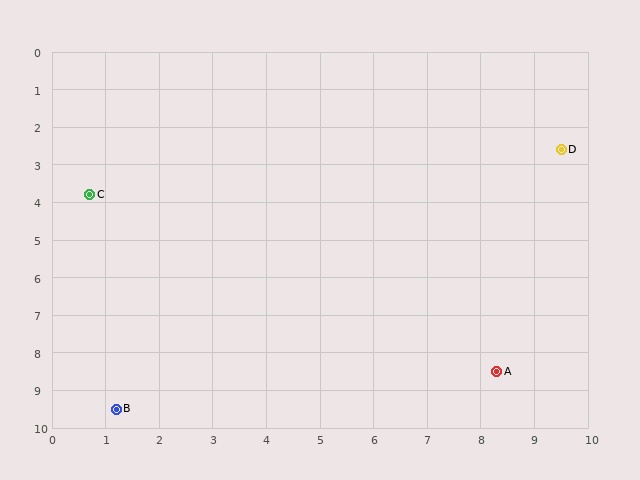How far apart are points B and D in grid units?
Points B and D are about 10.8 grid units apart.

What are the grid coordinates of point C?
Point C is at approximately (0.7, 3.8).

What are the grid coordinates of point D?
Point D is at approximately (9.5, 2.6).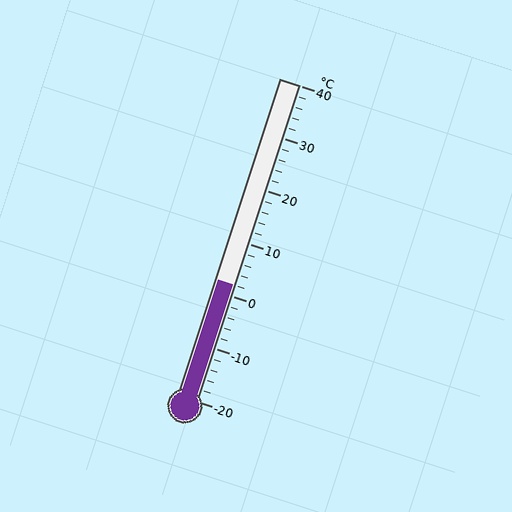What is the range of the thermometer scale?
The thermometer scale ranges from -20°C to 40°C.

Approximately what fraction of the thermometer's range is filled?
The thermometer is filled to approximately 35% of its range.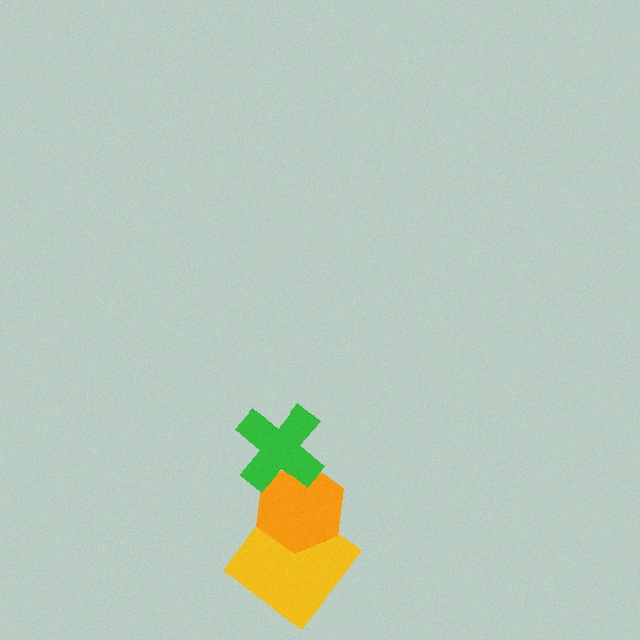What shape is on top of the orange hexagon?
The green cross is on top of the orange hexagon.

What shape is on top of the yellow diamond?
The orange hexagon is on top of the yellow diamond.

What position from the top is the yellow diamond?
The yellow diamond is 3rd from the top.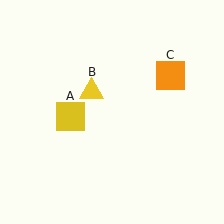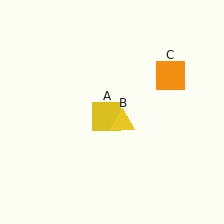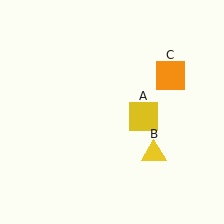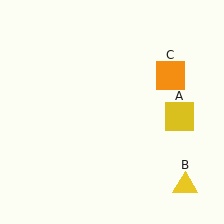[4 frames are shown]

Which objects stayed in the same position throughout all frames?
Orange square (object C) remained stationary.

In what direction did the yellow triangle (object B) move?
The yellow triangle (object B) moved down and to the right.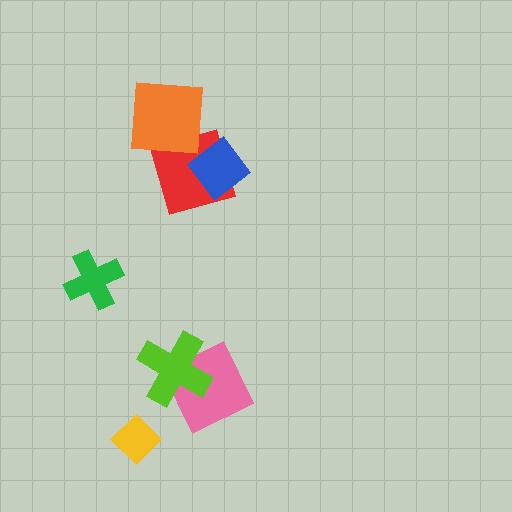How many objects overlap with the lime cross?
1 object overlaps with the lime cross.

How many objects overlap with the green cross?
0 objects overlap with the green cross.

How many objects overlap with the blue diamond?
1 object overlaps with the blue diamond.